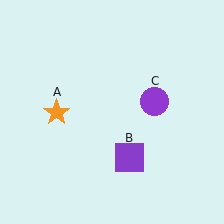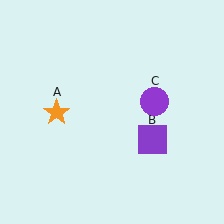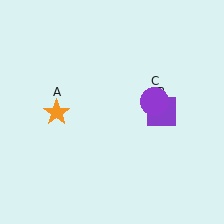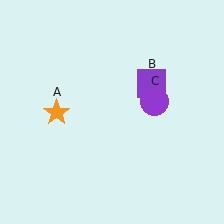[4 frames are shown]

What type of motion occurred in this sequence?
The purple square (object B) rotated counterclockwise around the center of the scene.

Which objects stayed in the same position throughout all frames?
Orange star (object A) and purple circle (object C) remained stationary.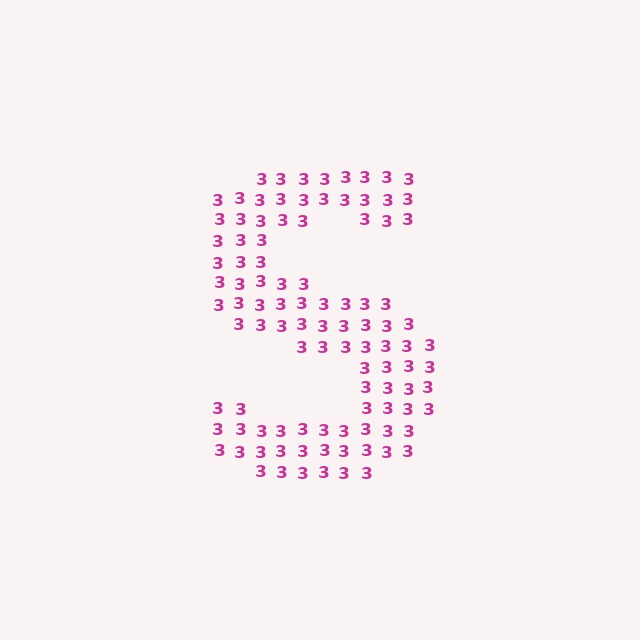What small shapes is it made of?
It is made of small digit 3's.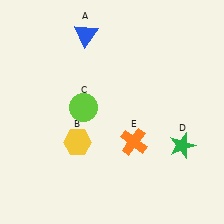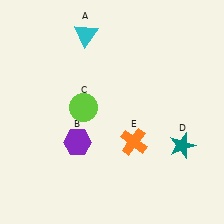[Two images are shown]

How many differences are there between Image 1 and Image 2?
There are 3 differences between the two images.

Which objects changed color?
A changed from blue to cyan. B changed from yellow to purple. D changed from green to teal.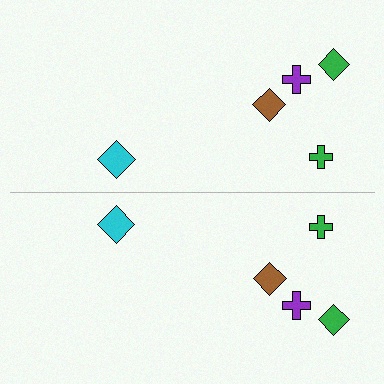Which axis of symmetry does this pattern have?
The pattern has a horizontal axis of symmetry running through the center of the image.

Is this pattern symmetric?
Yes, this pattern has bilateral (reflection) symmetry.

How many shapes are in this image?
There are 10 shapes in this image.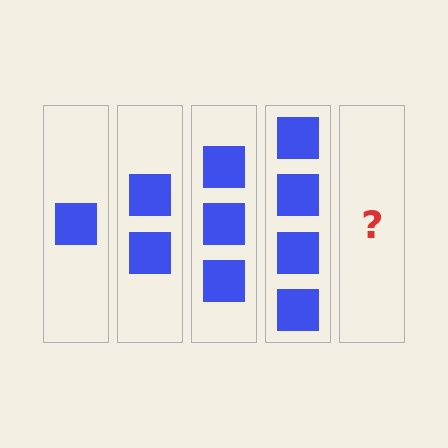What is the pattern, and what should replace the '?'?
The pattern is that each step adds one more square. The '?' should be 5 squares.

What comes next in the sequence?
The next element should be 5 squares.